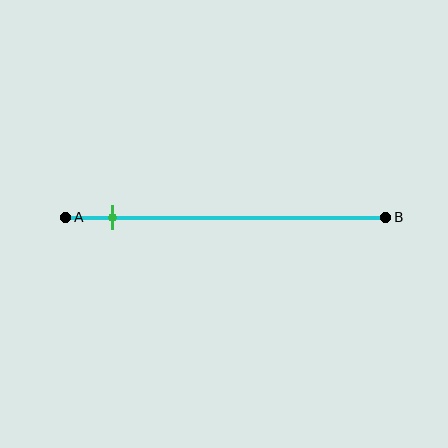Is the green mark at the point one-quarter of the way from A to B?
No, the mark is at about 15% from A, not at the 25% one-quarter point.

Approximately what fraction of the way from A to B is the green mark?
The green mark is approximately 15% of the way from A to B.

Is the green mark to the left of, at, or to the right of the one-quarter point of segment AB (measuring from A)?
The green mark is to the left of the one-quarter point of segment AB.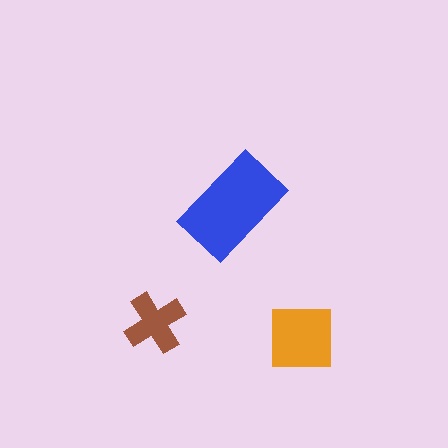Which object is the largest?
The blue rectangle.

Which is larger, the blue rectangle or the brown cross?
The blue rectangle.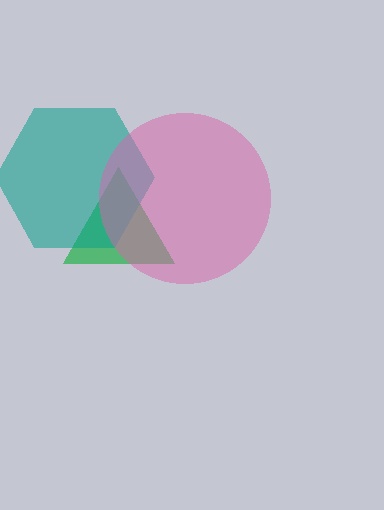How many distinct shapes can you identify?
There are 3 distinct shapes: a green triangle, a teal hexagon, a pink circle.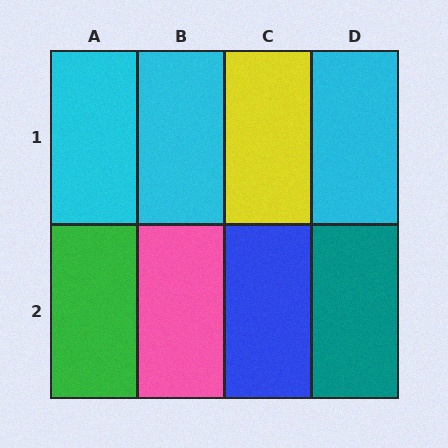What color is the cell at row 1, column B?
Cyan.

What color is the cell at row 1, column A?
Cyan.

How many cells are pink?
1 cell is pink.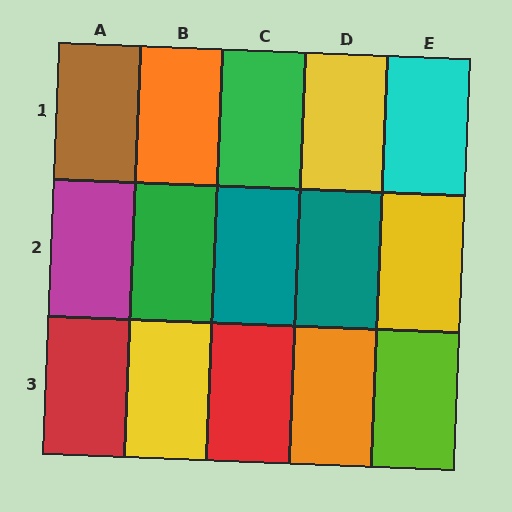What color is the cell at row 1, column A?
Brown.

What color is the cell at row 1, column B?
Orange.